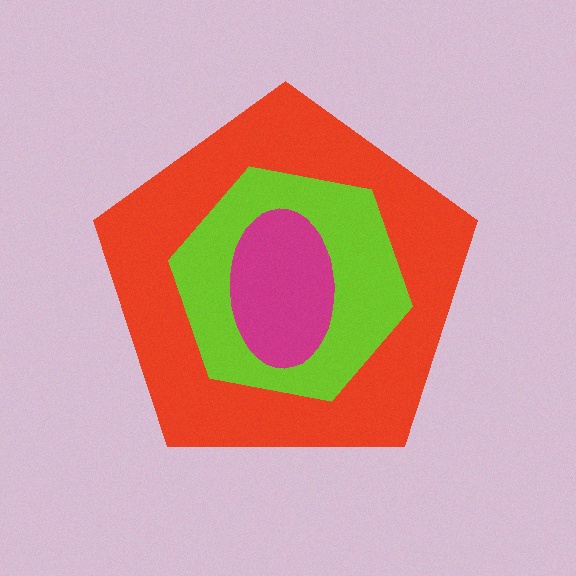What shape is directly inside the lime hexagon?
The magenta ellipse.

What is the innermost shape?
The magenta ellipse.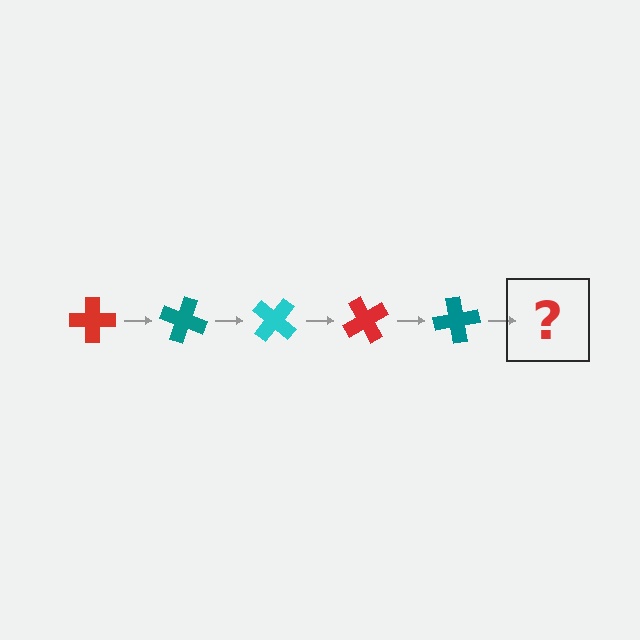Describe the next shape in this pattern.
It should be a cyan cross, rotated 100 degrees from the start.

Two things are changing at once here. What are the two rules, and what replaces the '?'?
The two rules are that it rotates 20 degrees each step and the color cycles through red, teal, and cyan. The '?' should be a cyan cross, rotated 100 degrees from the start.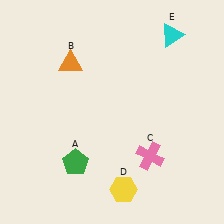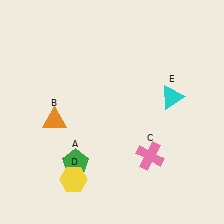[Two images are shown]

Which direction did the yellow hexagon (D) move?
The yellow hexagon (D) moved left.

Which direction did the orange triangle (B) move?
The orange triangle (B) moved down.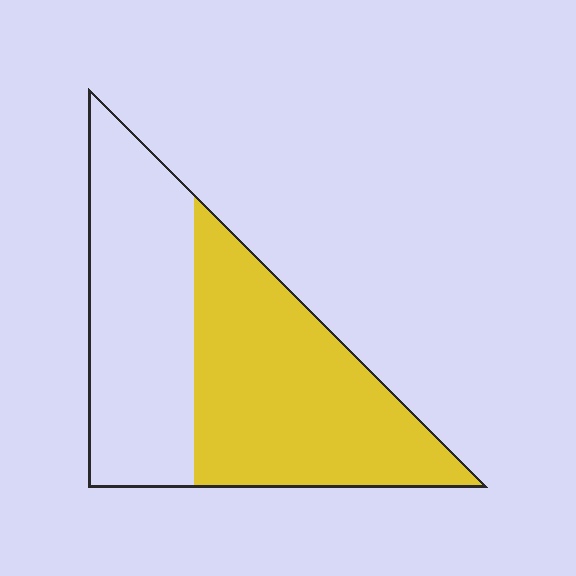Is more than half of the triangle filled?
Yes.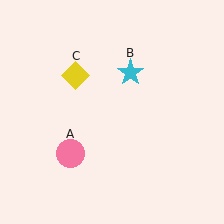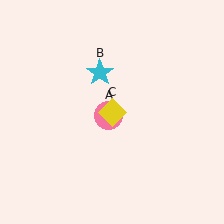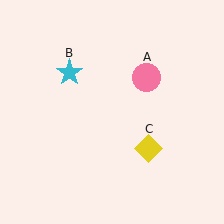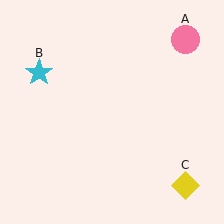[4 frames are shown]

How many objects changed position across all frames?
3 objects changed position: pink circle (object A), cyan star (object B), yellow diamond (object C).